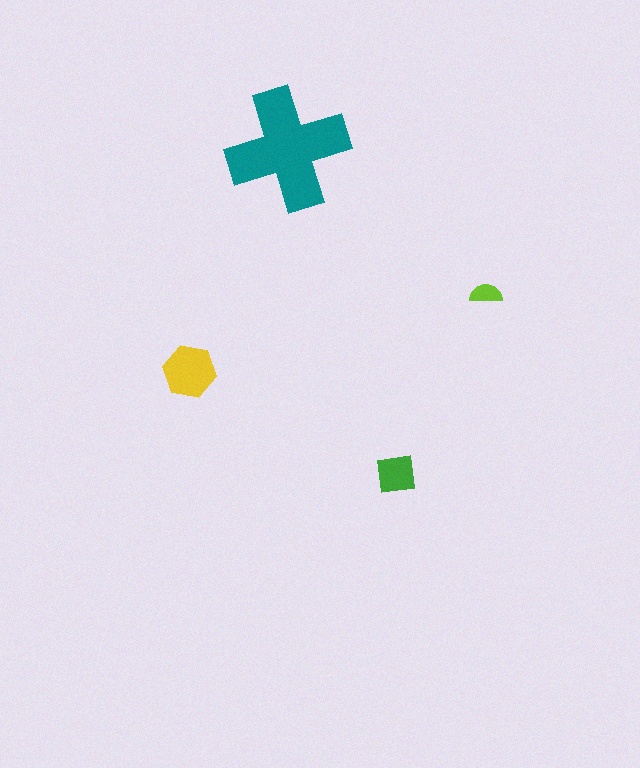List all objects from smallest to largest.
The lime semicircle, the green square, the yellow hexagon, the teal cross.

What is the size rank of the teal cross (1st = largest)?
1st.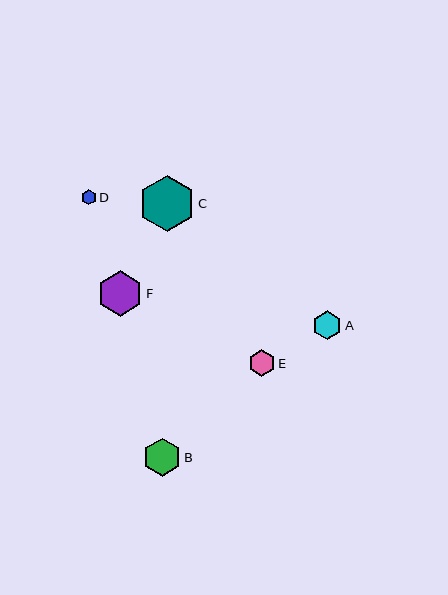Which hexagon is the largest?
Hexagon C is the largest with a size of approximately 56 pixels.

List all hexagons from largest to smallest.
From largest to smallest: C, F, B, A, E, D.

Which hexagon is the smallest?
Hexagon D is the smallest with a size of approximately 15 pixels.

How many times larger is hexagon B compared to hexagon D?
Hexagon B is approximately 2.5 times the size of hexagon D.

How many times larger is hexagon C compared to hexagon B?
Hexagon C is approximately 1.5 times the size of hexagon B.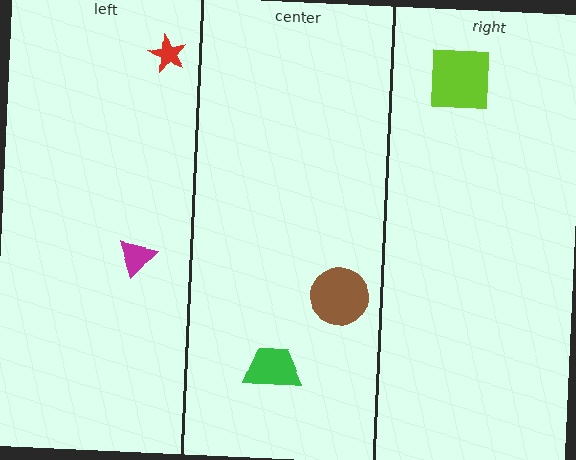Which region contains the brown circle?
The center region.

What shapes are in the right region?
The lime square.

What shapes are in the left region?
The magenta triangle, the red star.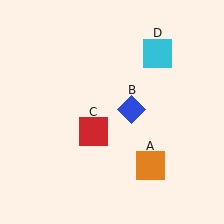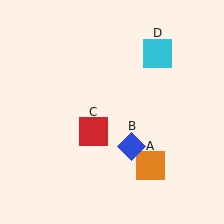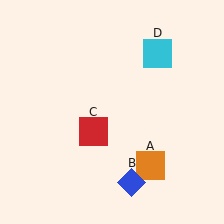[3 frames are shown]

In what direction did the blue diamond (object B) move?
The blue diamond (object B) moved down.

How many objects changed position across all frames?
1 object changed position: blue diamond (object B).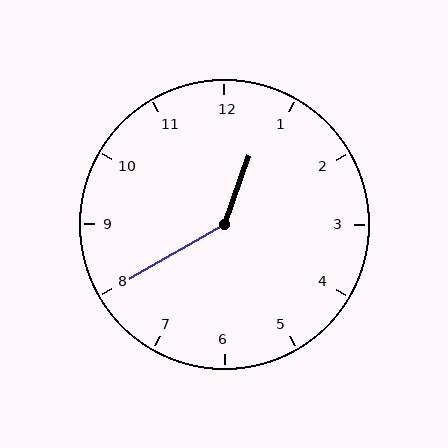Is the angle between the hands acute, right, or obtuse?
It is obtuse.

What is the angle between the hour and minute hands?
Approximately 140 degrees.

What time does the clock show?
12:40.